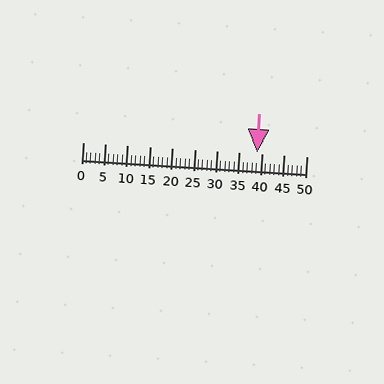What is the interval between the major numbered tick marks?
The major tick marks are spaced 5 units apart.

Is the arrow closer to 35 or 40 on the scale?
The arrow is closer to 40.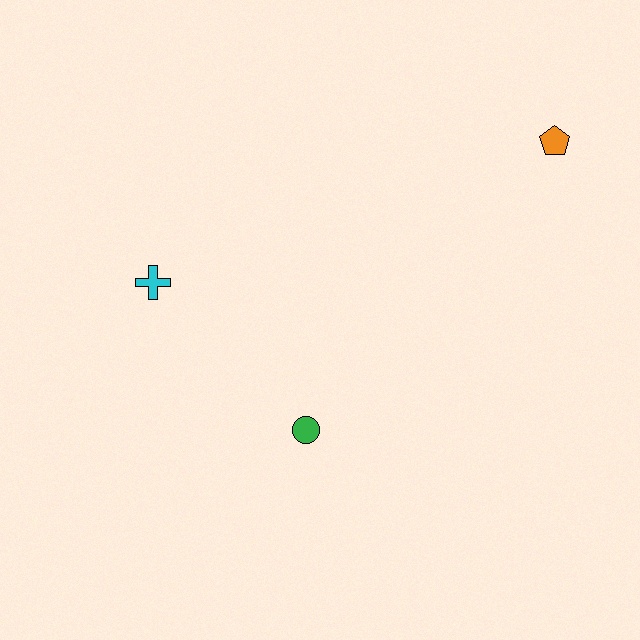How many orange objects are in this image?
There is 1 orange object.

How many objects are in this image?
There are 3 objects.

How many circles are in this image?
There is 1 circle.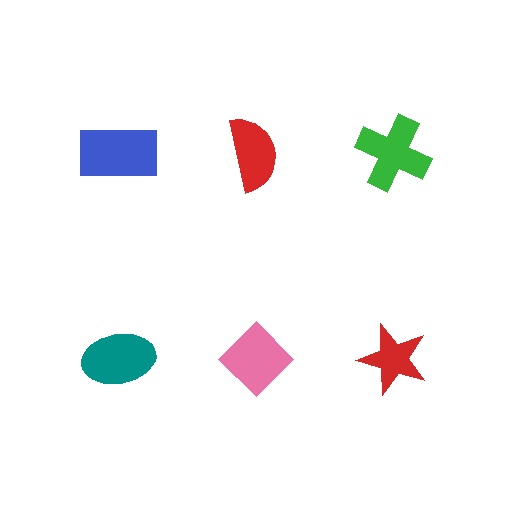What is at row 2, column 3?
A red star.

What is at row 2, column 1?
A teal ellipse.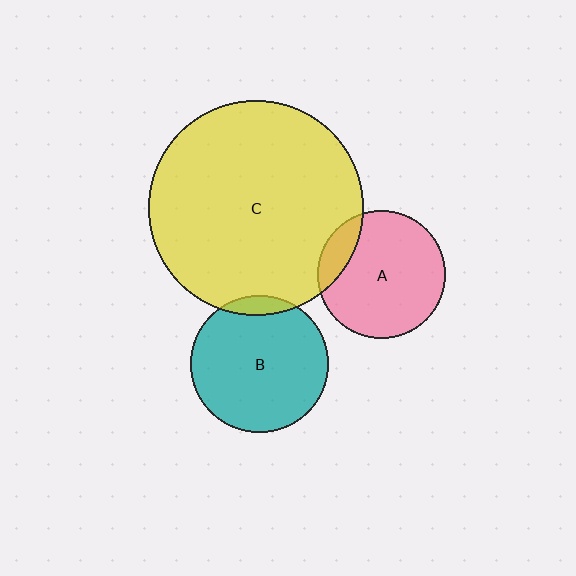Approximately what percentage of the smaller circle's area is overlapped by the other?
Approximately 15%.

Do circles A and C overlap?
Yes.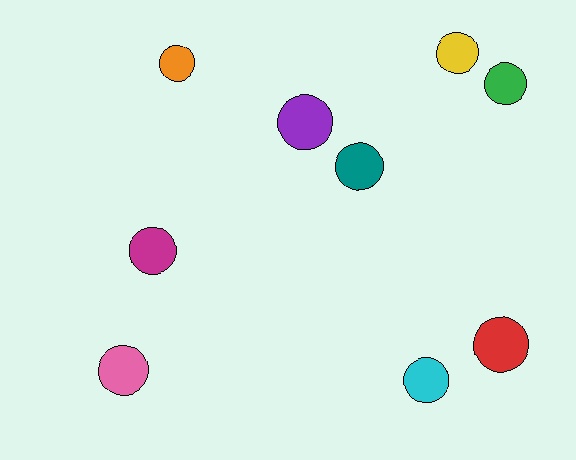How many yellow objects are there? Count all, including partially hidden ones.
There is 1 yellow object.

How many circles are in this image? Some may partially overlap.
There are 9 circles.